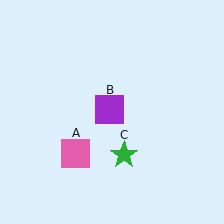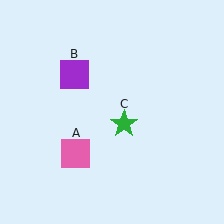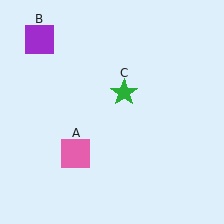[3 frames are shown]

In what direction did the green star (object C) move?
The green star (object C) moved up.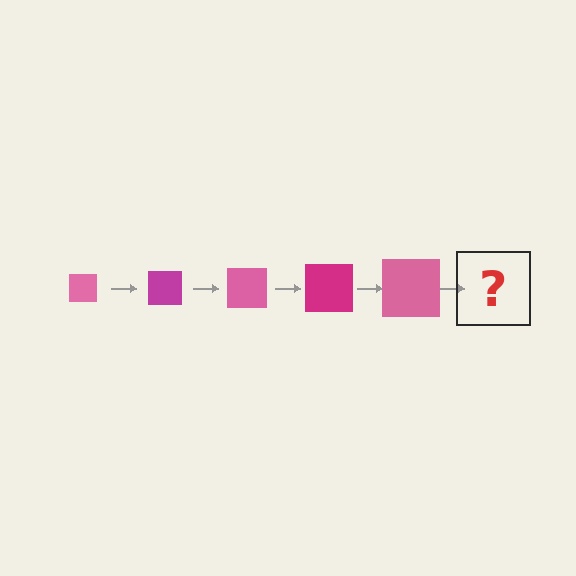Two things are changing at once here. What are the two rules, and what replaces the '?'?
The two rules are that the square grows larger each step and the color cycles through pink and magenta. The '?' should be a magenta square, larger than the previous one.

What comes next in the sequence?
The next element should be a magenta square, larger than the previous one.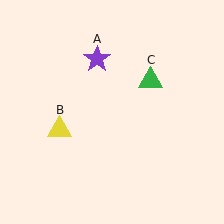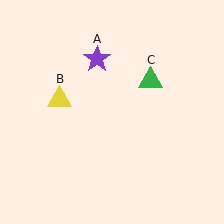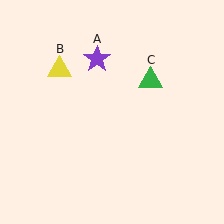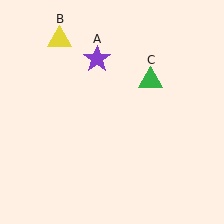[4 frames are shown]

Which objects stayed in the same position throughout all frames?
Purple star (object A) and green triangle (object C) remained stationary.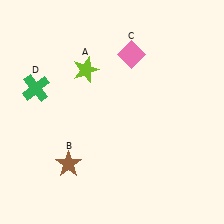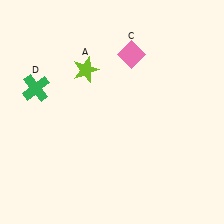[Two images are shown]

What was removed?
The brown star (B) was removed in Image 2.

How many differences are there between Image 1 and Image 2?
There is 1 difference between the two images.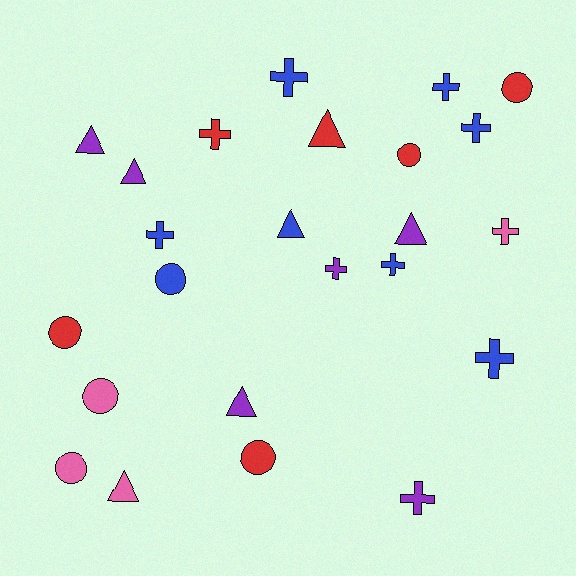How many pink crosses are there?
There is 1 pink cross.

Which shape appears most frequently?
Cross, with 10 objects.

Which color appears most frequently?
Blue, with 8 objects.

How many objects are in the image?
There are 24 objects.